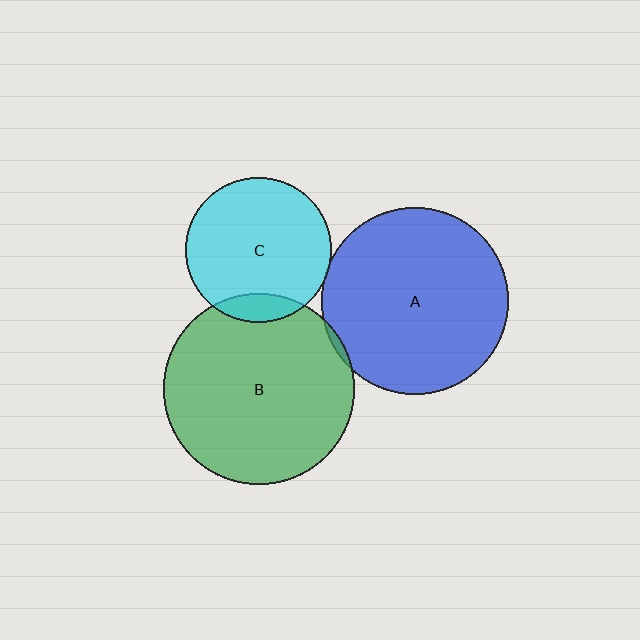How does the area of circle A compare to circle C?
Approximately 1.7 times.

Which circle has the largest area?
Circle B (green).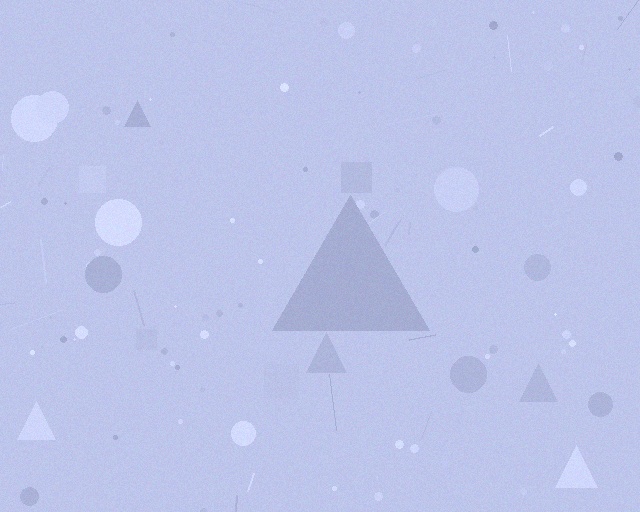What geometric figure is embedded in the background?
A triangle is embedded in the background.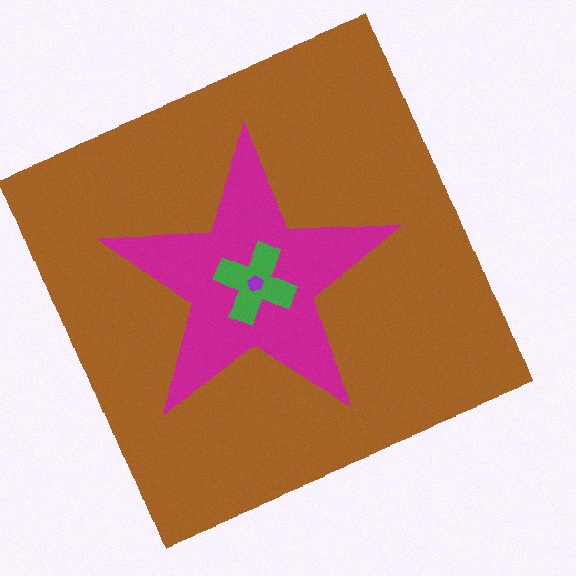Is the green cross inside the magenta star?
Yes.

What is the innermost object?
The purple pentagon.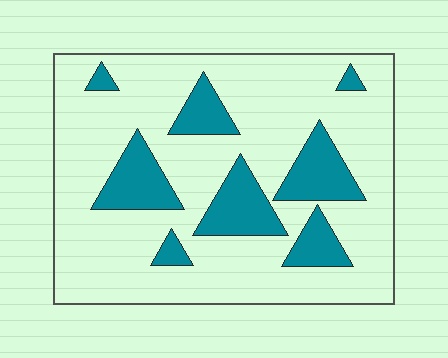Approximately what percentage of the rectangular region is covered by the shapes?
Approximately 20%.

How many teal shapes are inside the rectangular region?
8.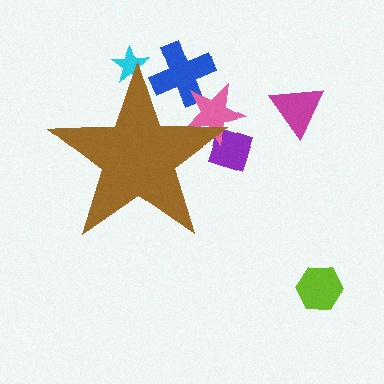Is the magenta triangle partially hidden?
No, the magenta triangle is fully visible.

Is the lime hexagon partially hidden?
No, the lime hexagon is fully visible.